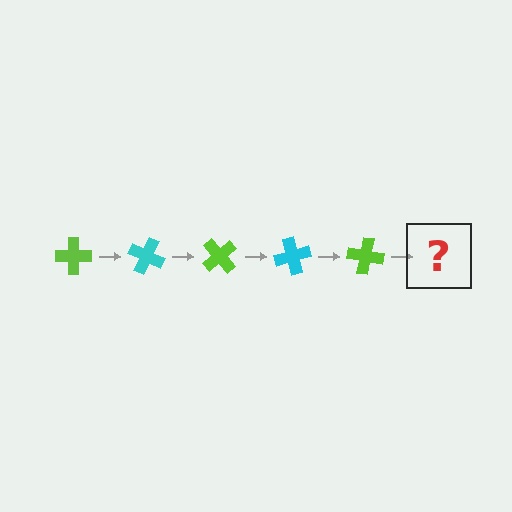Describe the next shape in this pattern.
It should be a cyan cross, rotated 125 degrees from the start.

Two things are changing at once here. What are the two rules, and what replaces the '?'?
The two rules are that it rotates 25 degrees each step and the color cycles through lime and cyan. The '?' should be a cyan cross, rotated 125 degrees from the start.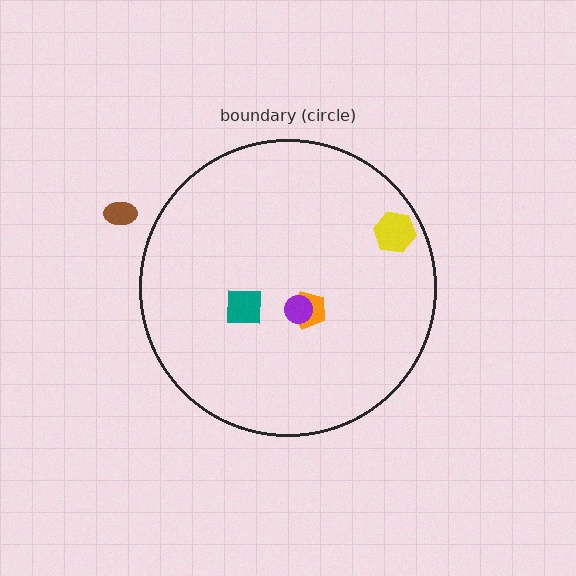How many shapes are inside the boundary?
4 inside, 1 outside.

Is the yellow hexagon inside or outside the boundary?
Inside.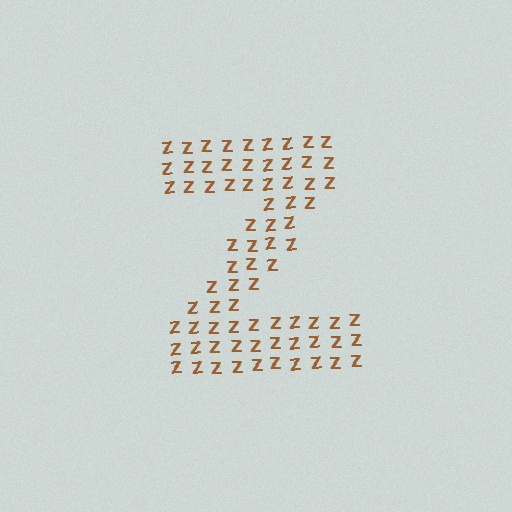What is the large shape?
The large shape is the letter Z.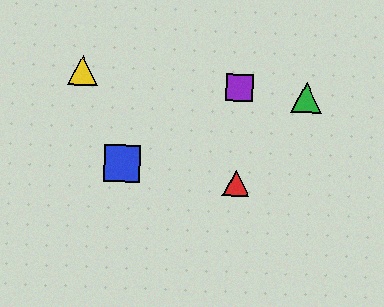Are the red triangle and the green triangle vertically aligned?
No, the red triangle is at x≈236 and the green triangle is at x≈306.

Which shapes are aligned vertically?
The red triangle, the purple square are aligned vertically.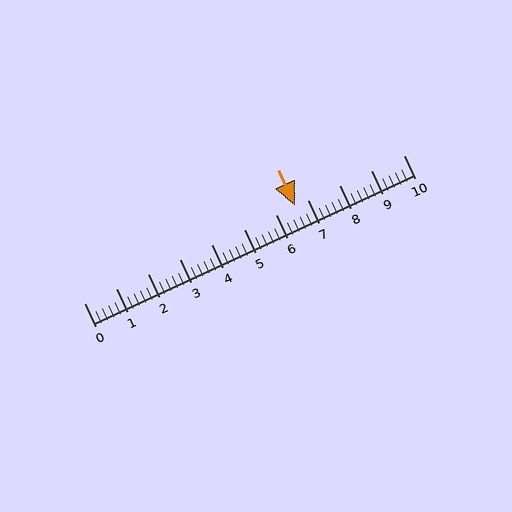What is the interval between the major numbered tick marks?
The major tick marks are spaced 1 units apart.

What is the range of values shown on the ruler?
The ruler shows values from 0 to 10.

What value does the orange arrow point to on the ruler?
The orange arrow points to approximately 6.6.